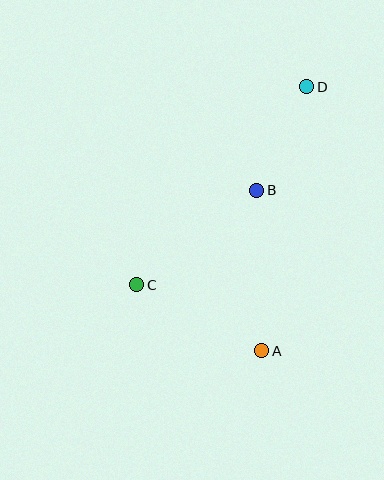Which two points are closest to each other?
Points B and D are closest to each other.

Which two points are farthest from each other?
Points A and D are farthest from each other.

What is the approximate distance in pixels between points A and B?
The distance between A and B is approximately 161 pixels.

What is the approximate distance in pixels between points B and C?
The distance between B and C is approximately 153 pixels.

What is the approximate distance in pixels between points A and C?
The distance between A and C is approximately 141 pixels.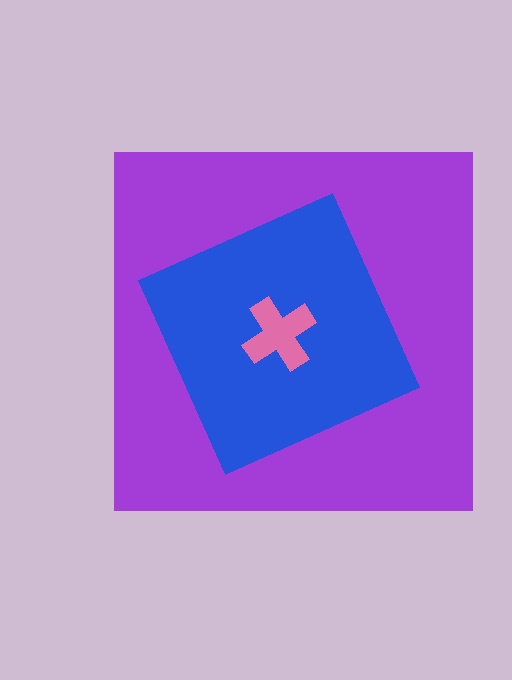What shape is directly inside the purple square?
The blue diamond.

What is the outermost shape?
The purple square.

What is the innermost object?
The pink cross.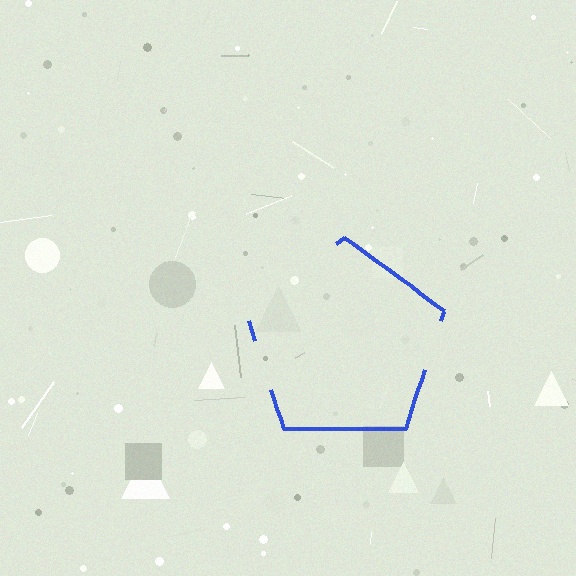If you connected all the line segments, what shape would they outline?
They would outline a pentagon.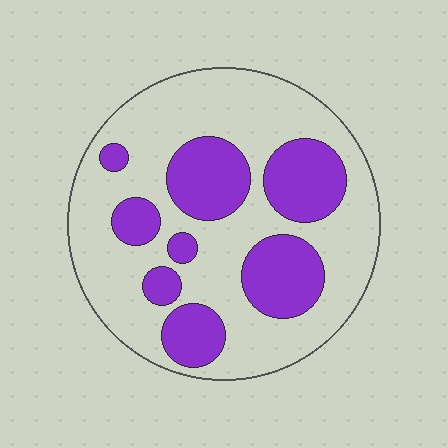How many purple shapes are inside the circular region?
8.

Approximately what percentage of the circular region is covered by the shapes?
Approximately 30%.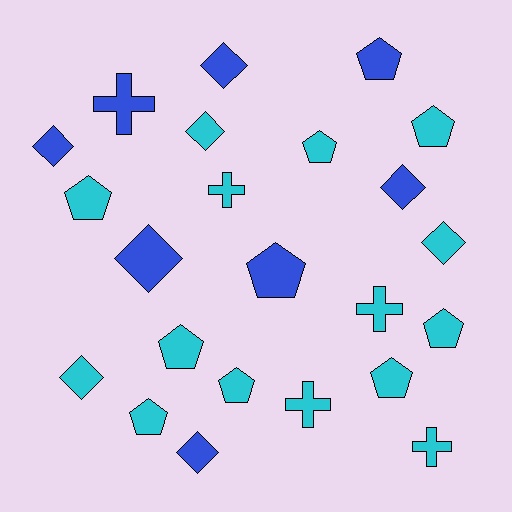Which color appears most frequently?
Cyan, with 15 objects.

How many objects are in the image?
There are 23 objects.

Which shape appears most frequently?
Pentagon, with 10 objects.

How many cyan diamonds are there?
There are 3 cyan diamonds.